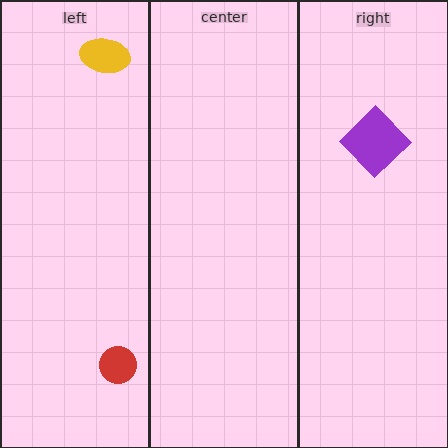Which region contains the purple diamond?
The right region.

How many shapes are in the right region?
1.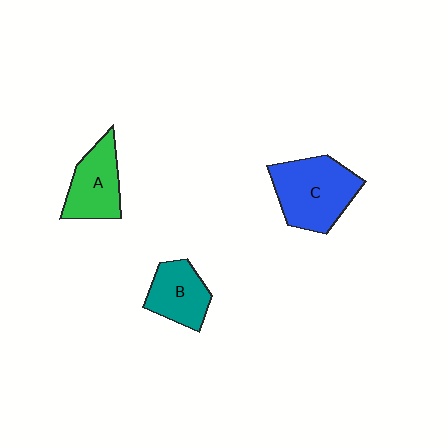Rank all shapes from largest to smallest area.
From largest to smallest: C (blue), A (green), B (teal).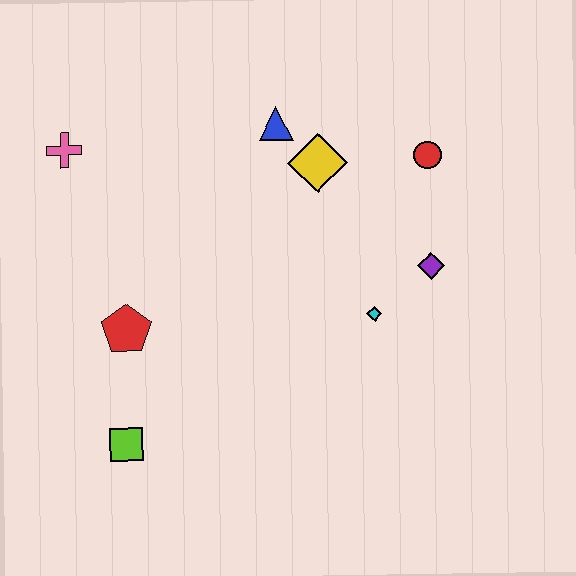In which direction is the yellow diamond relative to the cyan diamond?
The yellow diamond is above the cyan diamond.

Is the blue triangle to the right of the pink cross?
Yes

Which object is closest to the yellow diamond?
The blue triangle is closest to the yellow diamond.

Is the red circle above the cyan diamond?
Yes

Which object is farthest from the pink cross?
The purple diamond is farthest from the pink cross.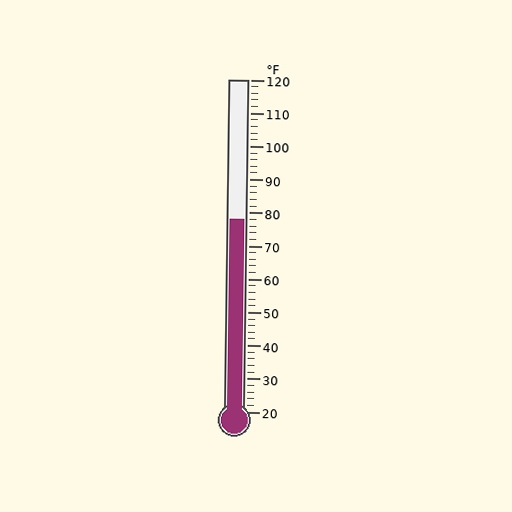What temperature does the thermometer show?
The thermometer shows approximately 78°F.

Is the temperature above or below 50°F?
The temperature is above 50°F.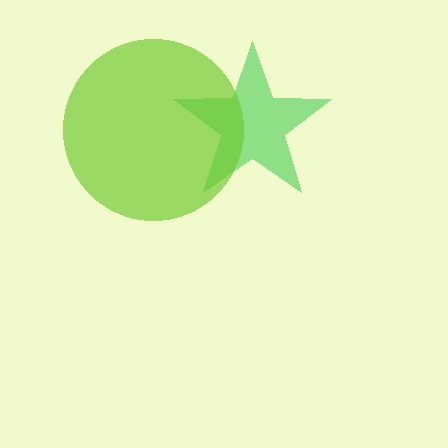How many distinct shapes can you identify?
There are 2 distinct shapes: a green star, a lime circle.